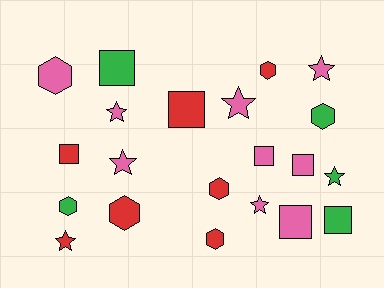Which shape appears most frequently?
Square, with 7 objects.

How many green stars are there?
There is 1 green star.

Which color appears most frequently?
Pink, with 9 objects.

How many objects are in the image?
There are 21 objects.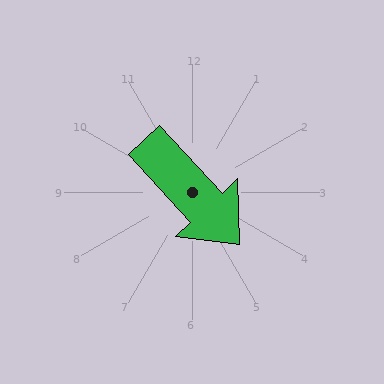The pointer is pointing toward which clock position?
Roughly 5 o'clock.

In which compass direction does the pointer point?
Southeast.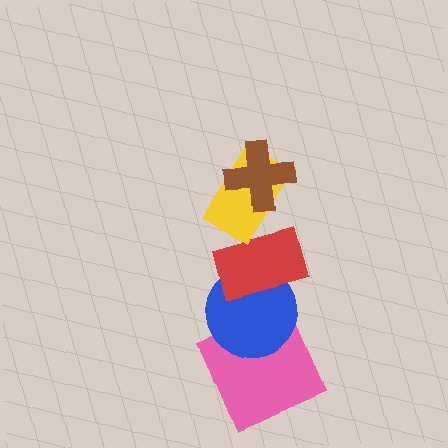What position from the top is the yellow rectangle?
The yellow rectangle is 2nd from the top.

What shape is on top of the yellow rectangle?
The brown cross is on top of the yellow rectangle.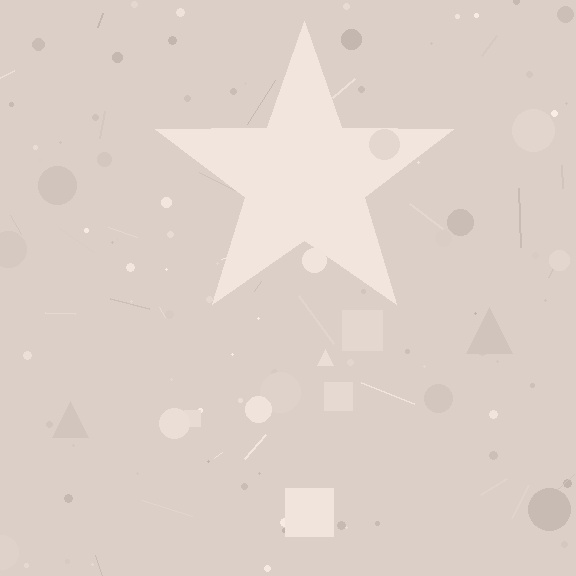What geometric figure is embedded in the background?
A star is embedded in the background.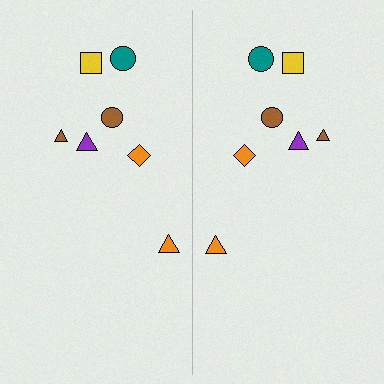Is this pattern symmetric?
Yes, this pattern has bilateral (reflection) symmetry.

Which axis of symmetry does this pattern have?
The pattern has a vertical axis of symmetry running through the center of the image.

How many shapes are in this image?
There are 14 shapes in this image.